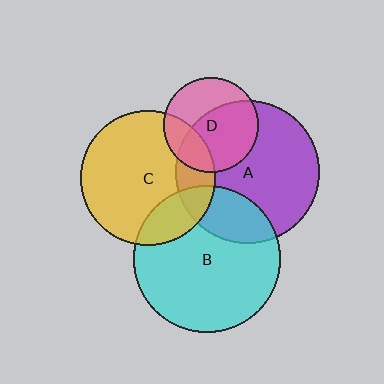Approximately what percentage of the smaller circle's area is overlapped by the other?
Approximately 25%.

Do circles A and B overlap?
Yes.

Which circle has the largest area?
Circle B (cyan).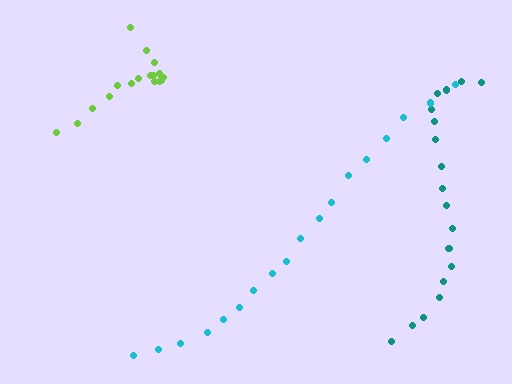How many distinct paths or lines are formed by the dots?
There are 3 distinct paths.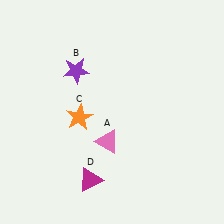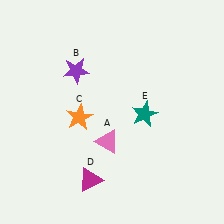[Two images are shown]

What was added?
A teal star (E) was added in Image 2.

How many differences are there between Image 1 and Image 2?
There is 1 difference between the two images.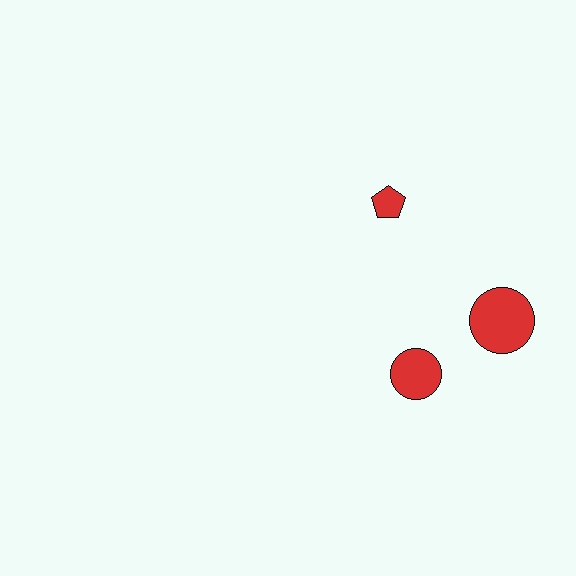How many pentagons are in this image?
There is 1 pentagon.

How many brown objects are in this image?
There are no brown objects.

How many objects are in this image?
There are 3 objects.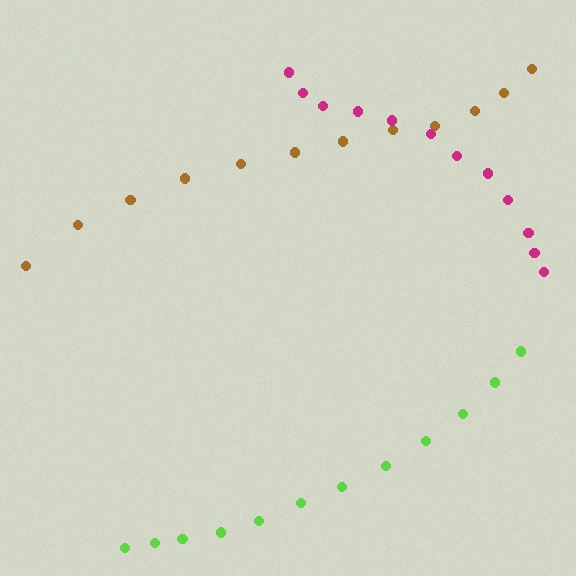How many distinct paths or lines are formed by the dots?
There are 3 distinct paths.